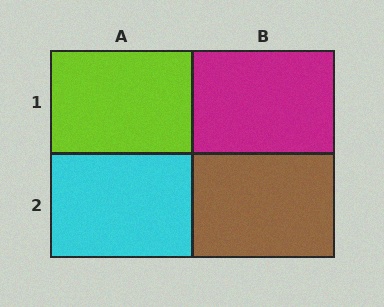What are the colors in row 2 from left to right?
Cyan, brown.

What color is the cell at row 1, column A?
Lime.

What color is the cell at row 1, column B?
Magenta.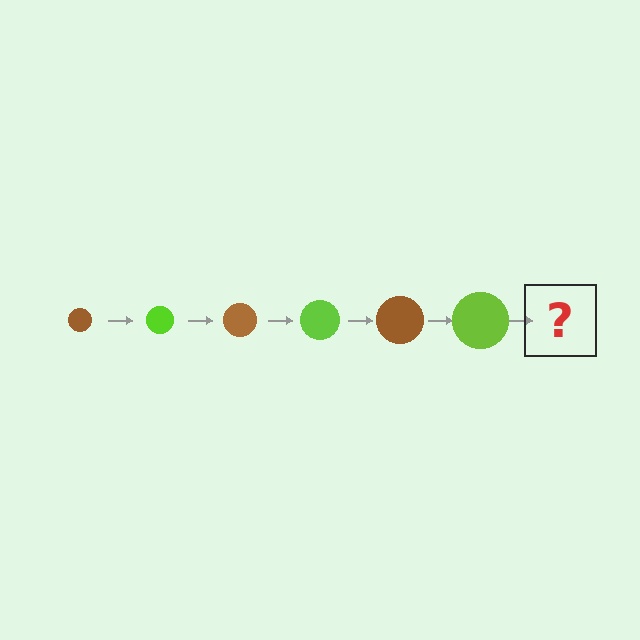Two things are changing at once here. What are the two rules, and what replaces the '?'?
The two rules are that the circle grows larger each step and the color cycles through brown and lime. The '?' should be a brown circle, larger than the previous one.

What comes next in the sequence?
The next element should be a brown circle, larger than the previous one.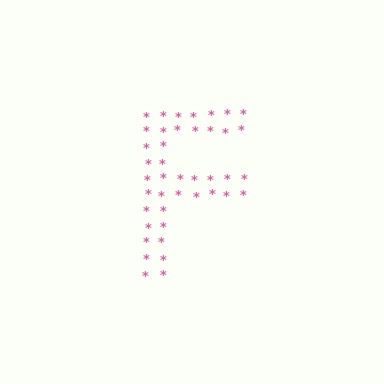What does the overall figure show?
The overall figure shows the letter F.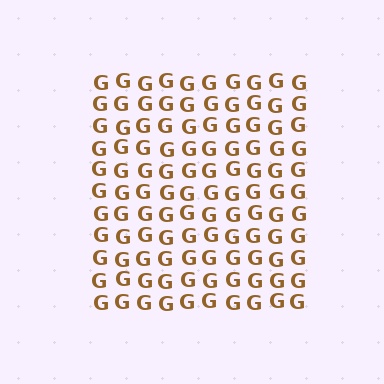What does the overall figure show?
The overall figure shows a square.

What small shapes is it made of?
It is made of small letter G's.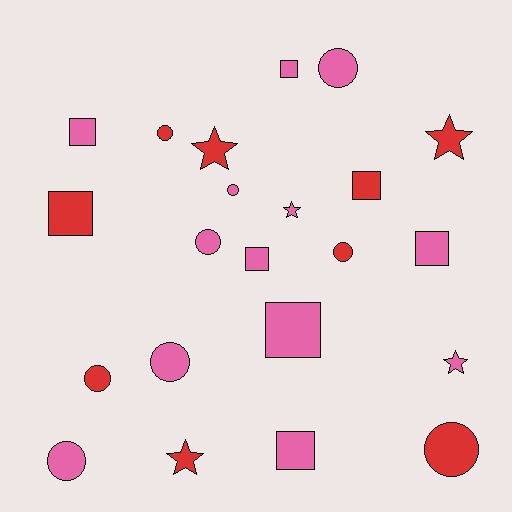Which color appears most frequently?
Pink, with 13 objects.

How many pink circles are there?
There are 5 pink circles.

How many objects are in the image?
There are 22 objects.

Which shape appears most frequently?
Circle, with 9 objects.